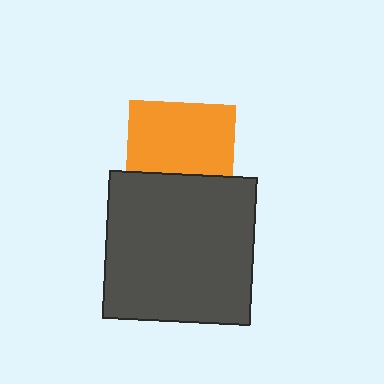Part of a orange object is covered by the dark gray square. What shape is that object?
It is a square.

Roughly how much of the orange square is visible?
Most of it is visible (roughly 66%).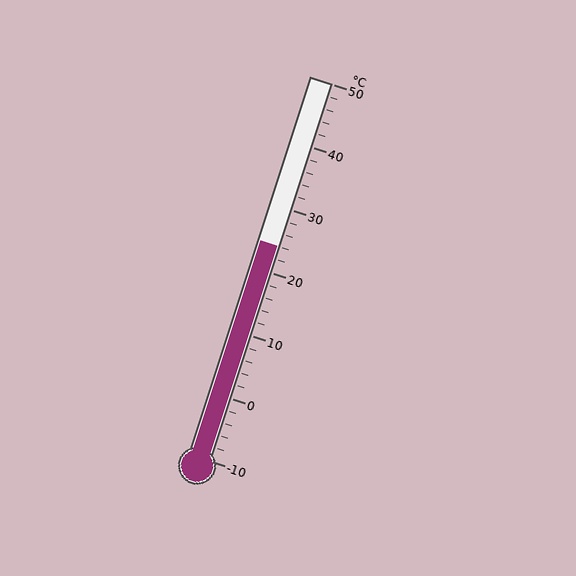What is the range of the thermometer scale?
The thermometer scale ranges from -10°C to 50°C.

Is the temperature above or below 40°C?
The temperature is below 40°C.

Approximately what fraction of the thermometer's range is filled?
The thermometer is filled to approximately 55% of its range.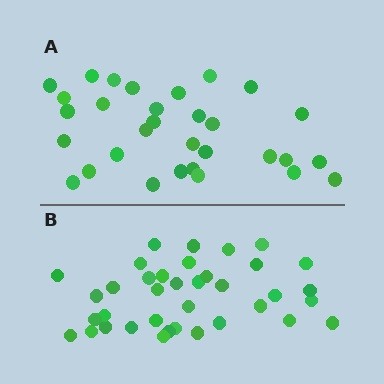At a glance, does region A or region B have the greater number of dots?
Region B (the bottom region) has more dots.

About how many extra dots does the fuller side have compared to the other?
Region B has about 6 more dots than region A.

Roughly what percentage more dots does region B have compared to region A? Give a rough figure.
About 20% more.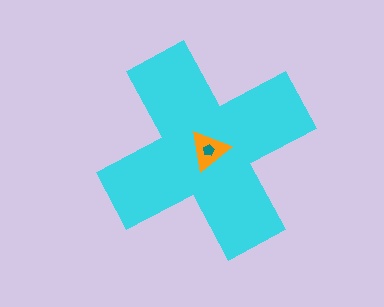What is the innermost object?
The teal pentagon.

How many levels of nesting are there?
3.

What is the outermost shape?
The cyan cross.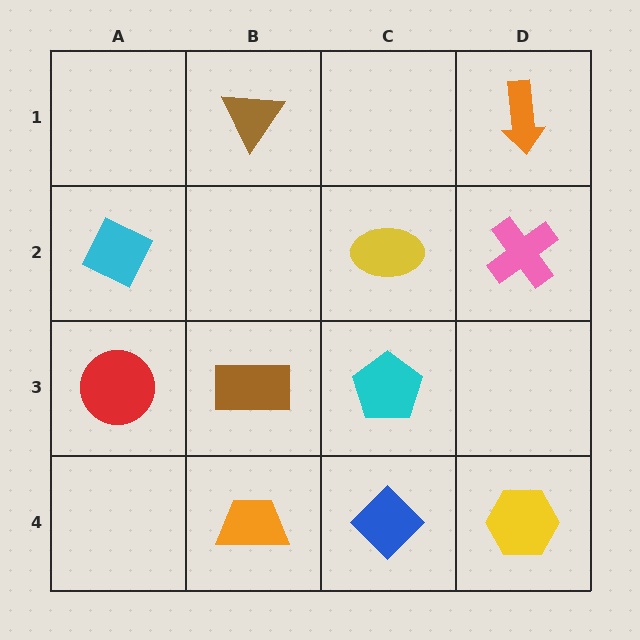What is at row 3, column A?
A red circle.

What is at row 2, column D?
A pink cross.